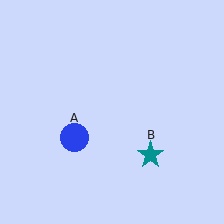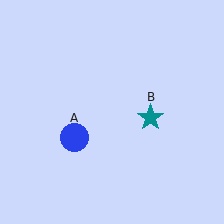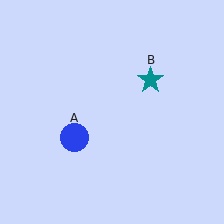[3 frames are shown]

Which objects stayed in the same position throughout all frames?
Blue circle (object A) remained stationary.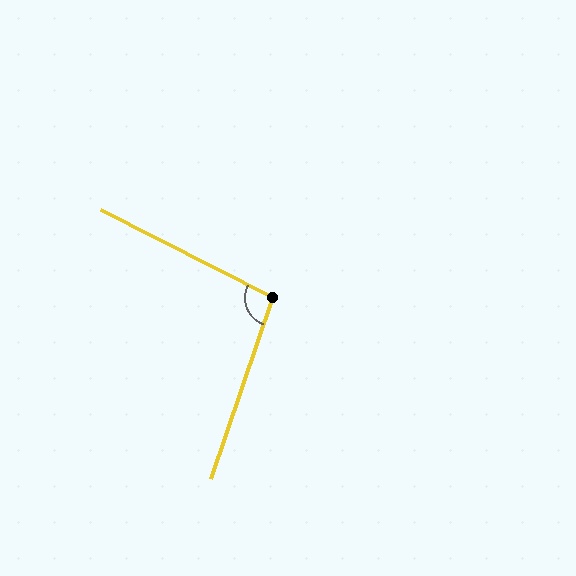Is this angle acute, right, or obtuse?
It is obtuse.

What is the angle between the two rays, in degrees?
Approximately 98 degrees.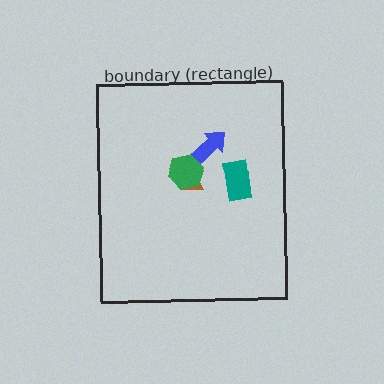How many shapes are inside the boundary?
4 inside, 0 outside.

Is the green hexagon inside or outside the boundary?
Inside.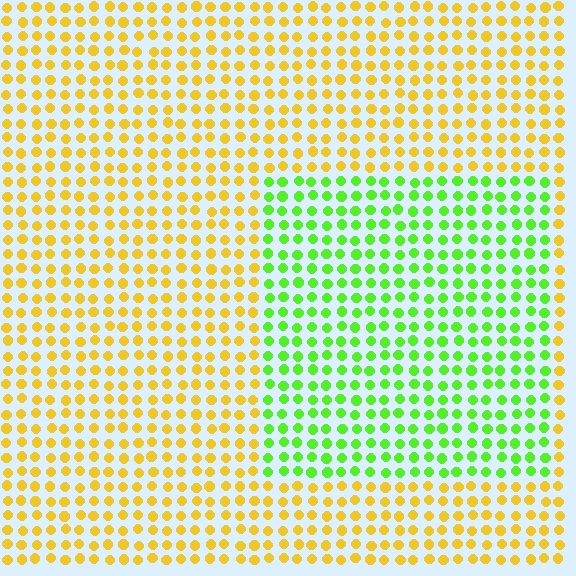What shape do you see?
I see a rectangle.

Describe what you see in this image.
The image is filled with small yellow elements in a uniform arrangement. A rectangle-shaped region is visible where the elements are tinted to a slightly different hue, forming a subtle color boundary.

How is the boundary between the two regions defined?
The boundary is defined purely by a slight shift in hue (about 59 degrees). Spacing, size, and orientation are identical on both sides.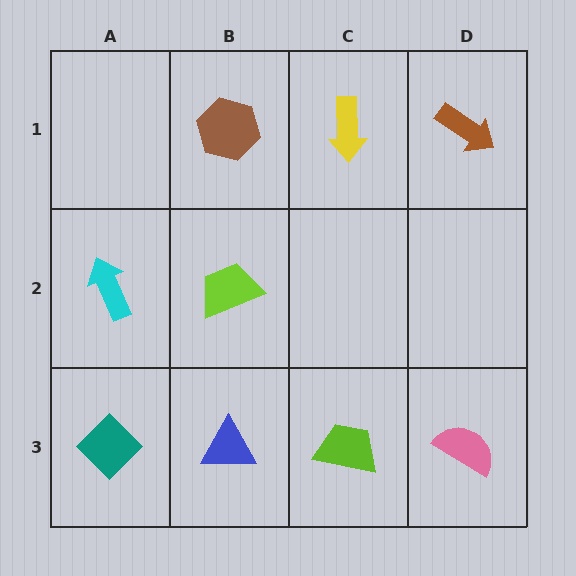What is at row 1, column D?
A brown arrow.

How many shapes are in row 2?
2 shapes.